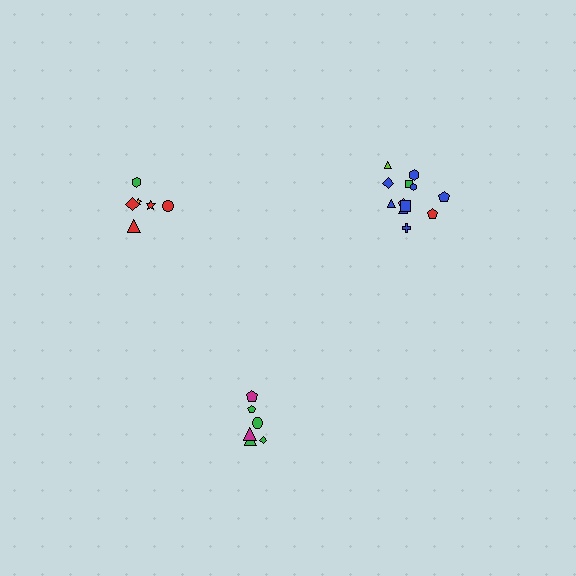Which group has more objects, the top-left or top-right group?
The top-right group.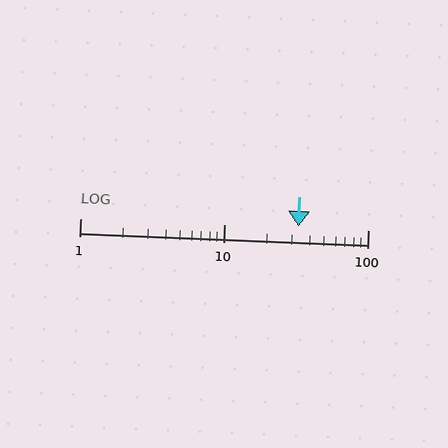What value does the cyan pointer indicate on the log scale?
The pointer indicates approximately 33.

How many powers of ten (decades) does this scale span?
The scale spans 2 decades, from 1 to 100.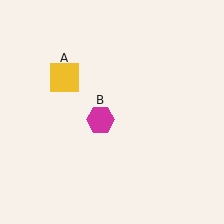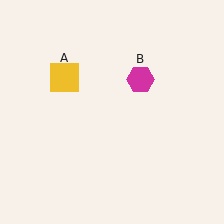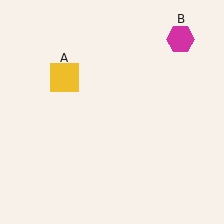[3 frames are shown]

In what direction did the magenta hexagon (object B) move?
The magenta hexagon (object B) moved up and to the right.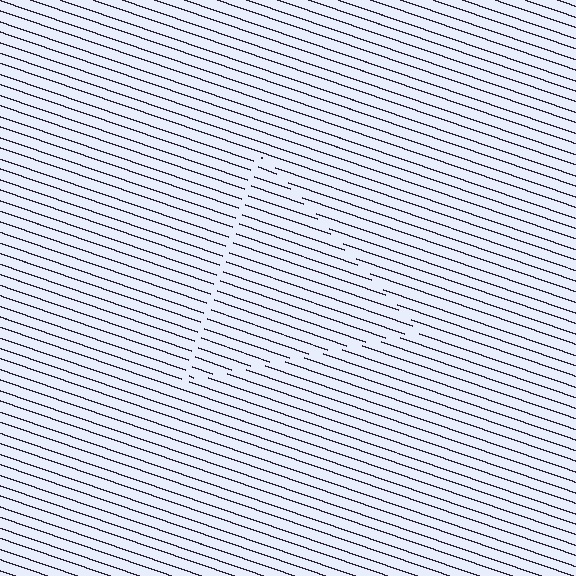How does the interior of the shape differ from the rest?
The interior of the shape contains the same grating, shifted by half a period — the contour is defined by the phase discontinuity where line-ends from the inner and outer gratings abut.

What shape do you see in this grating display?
An illusory triangle. The interior of the shape contains the same grating, shifted by half a period — the contour is defined by the phase discontinuity where line-ends from the inner and outer gratings abut.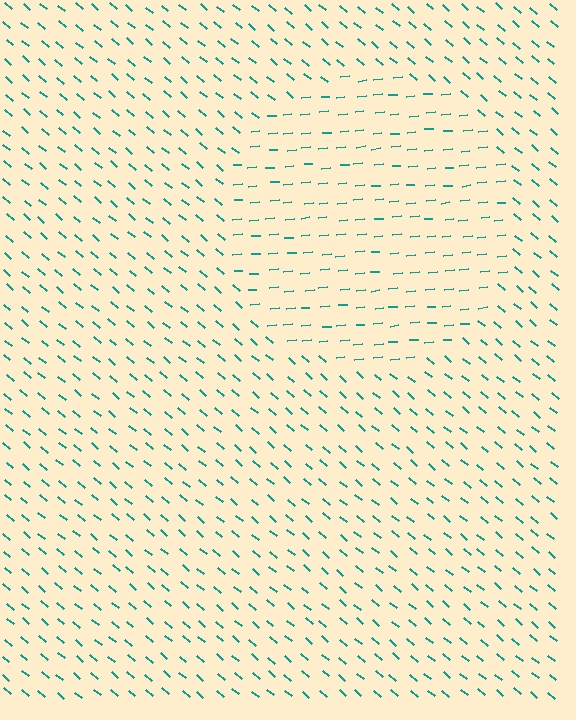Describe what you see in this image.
The image is filled with small teal line segments. A circle region in the image has lines oriented differently from the surrounding lines, creating a visible texture boundary.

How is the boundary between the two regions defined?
The boundary is defined purely by a change in line orientation (approximately 45 degrees difference). All lines are the same color and thickness.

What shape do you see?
I see a circle.